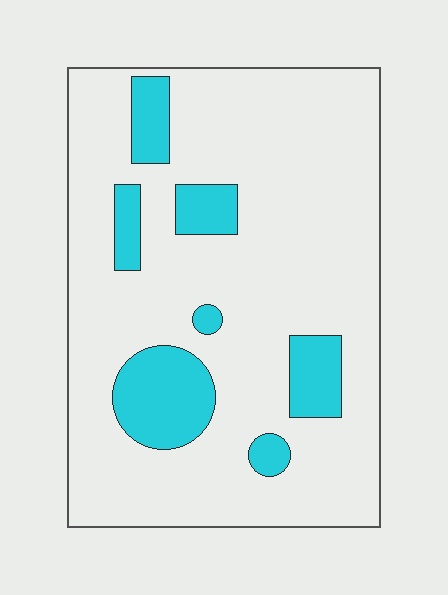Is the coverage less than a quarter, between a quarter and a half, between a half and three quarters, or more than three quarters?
Less than a quarter.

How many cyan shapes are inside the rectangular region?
7.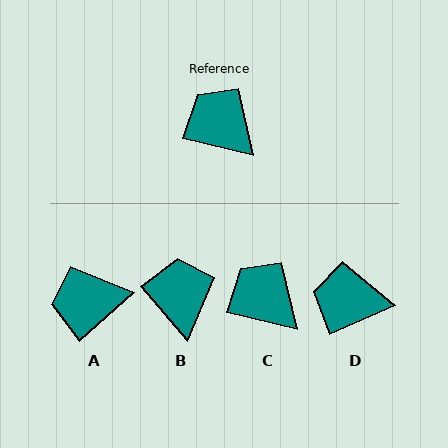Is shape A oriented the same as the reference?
No, it is off by about 55 degrees.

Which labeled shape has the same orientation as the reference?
C.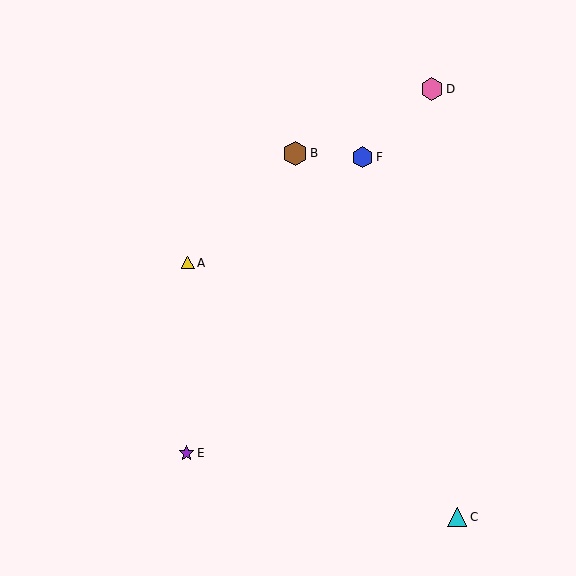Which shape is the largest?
The brown hexagon (labeled B) is the largest.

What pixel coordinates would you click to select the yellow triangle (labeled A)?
Click at (188, 263) to select the yellow triangle A.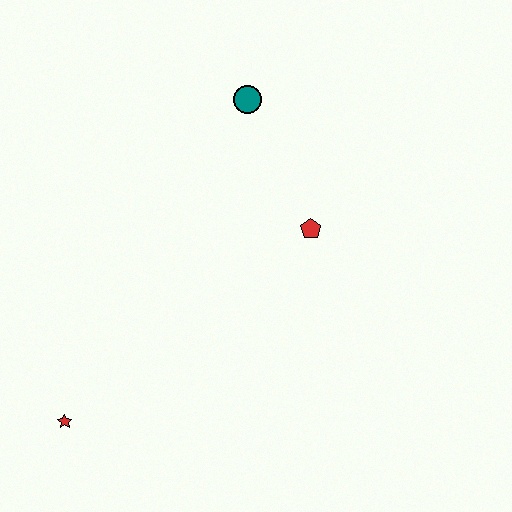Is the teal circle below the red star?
No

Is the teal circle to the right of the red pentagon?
No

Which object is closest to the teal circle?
The red pentagon is closest to the teal circle.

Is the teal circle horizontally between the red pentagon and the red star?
Yes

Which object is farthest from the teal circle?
The red star is farthest from the teal circle.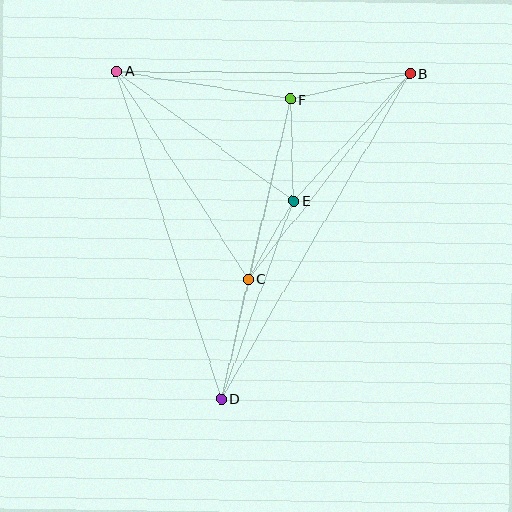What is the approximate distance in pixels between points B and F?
The distance between B and F is approximately 122 pixels.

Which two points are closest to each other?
Points C and E are closest to each other.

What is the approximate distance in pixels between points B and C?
The distance between B and C is approximately 262 pixels.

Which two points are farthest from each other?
Points B and D are farthest from each other.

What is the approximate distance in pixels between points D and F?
The distance between D and F is approximately 308 pixels.